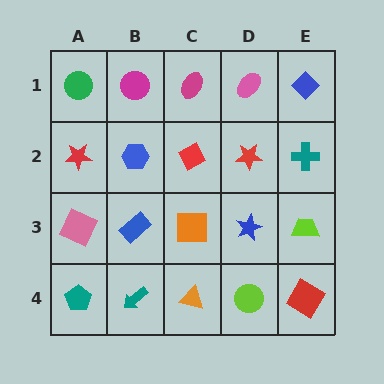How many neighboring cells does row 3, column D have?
4.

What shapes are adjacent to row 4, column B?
A blue rectangle (row 3, column B), a teal pentagon (row 4, column A), an orange triangle (row 4, column C).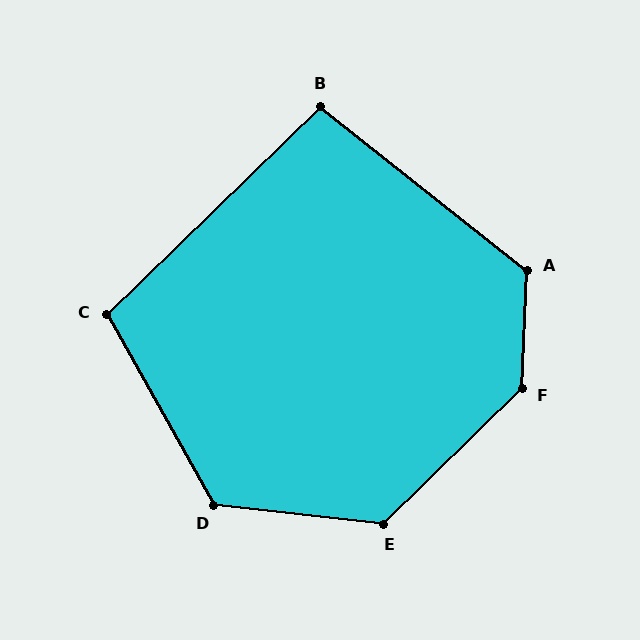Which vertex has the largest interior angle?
F, at approximately 137 degrees.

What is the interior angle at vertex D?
Approximately 126 degrees (obtuse).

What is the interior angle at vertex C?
Approximately 105 degrees (obtuse).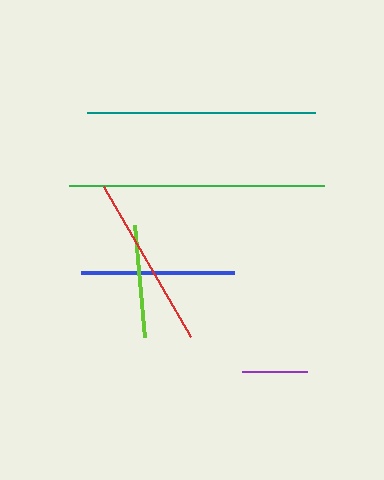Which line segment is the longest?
The green line is the longest at approximately 255 pixels.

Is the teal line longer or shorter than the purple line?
The teal line is longer than the purple line.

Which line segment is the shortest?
The purple line is the shortest at approximately 66 pixels.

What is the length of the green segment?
The green segment is approximately 255 pixels long.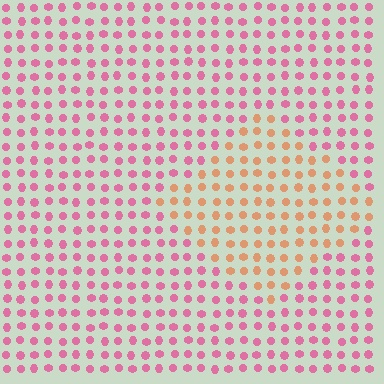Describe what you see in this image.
The image is filled with small pink elements in a uniform arrangement. A diamond-shaped region is visible where the elements are tinted to a slightly different hue, forming a subtle color boundary.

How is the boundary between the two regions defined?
The boundary is defined purely by a slight shift in hue (about 48 degrees). Spacing, size, and orientation are identical on both sides.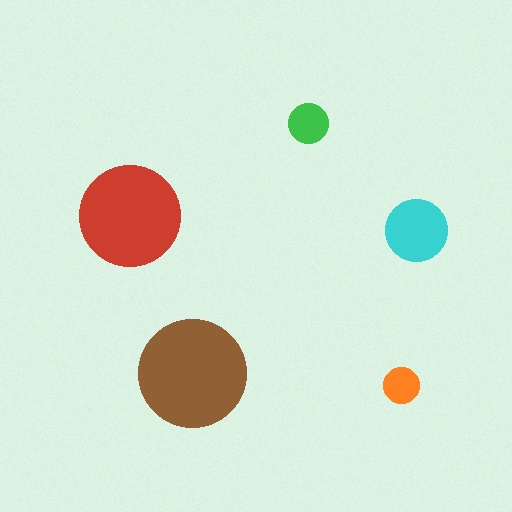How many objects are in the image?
There are 5 objects in the image.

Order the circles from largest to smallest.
the brown one, the red one, the cyan one, the green one, the orange one.